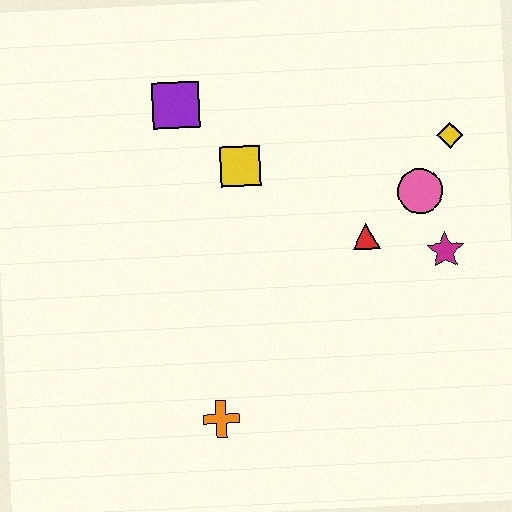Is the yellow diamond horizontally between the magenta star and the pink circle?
No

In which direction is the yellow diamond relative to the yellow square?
The yellow diamond is to the right of the yellow square.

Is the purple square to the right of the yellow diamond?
No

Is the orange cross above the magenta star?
No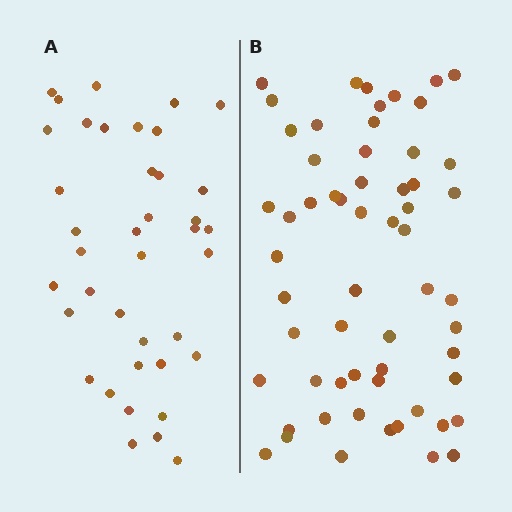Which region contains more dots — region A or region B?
Region B (the right region) has more dots.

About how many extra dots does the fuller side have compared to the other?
Region B has approximately 20 more dots than region A.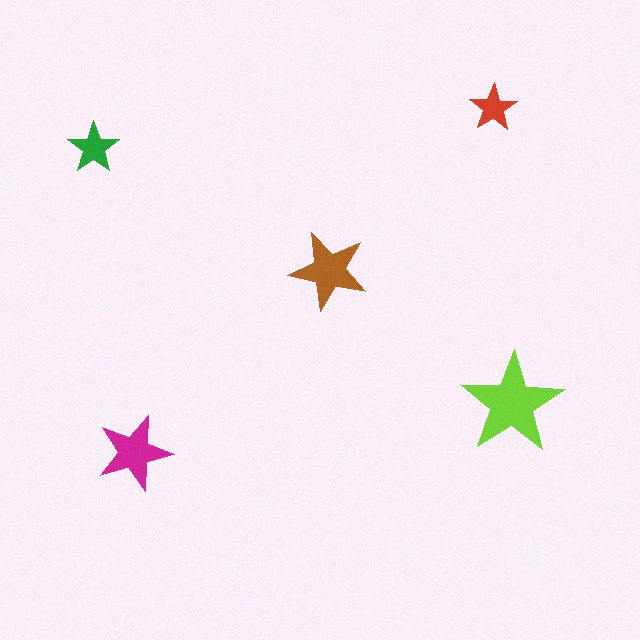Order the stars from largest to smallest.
the lime one, the brown one, the magenta one, the green one, the red one.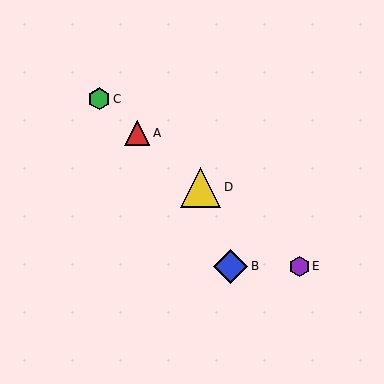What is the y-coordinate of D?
Object D is at y≈187.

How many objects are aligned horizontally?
2 objects (B, E) are aligned horizontally.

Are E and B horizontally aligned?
Yes, both are at y≈266.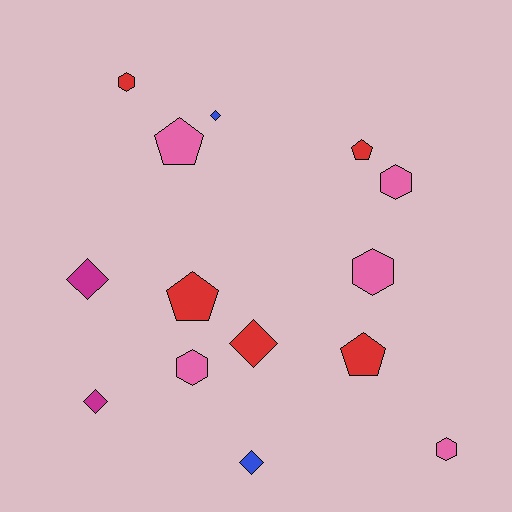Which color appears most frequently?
Pink, with 5 objects.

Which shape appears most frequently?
Diamond, with 5 objects.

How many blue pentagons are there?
There are no blue pentagons.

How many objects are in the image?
There are 14 objects.